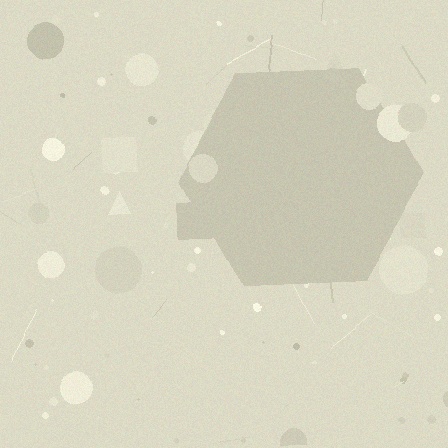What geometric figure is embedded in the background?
A hexagon is embedded in the background.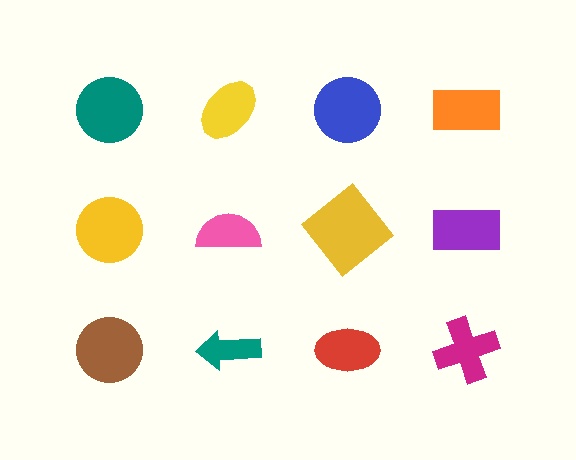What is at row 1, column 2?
A yellow ellipse.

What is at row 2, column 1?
A yellow circle.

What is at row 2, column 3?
A yellow diamond.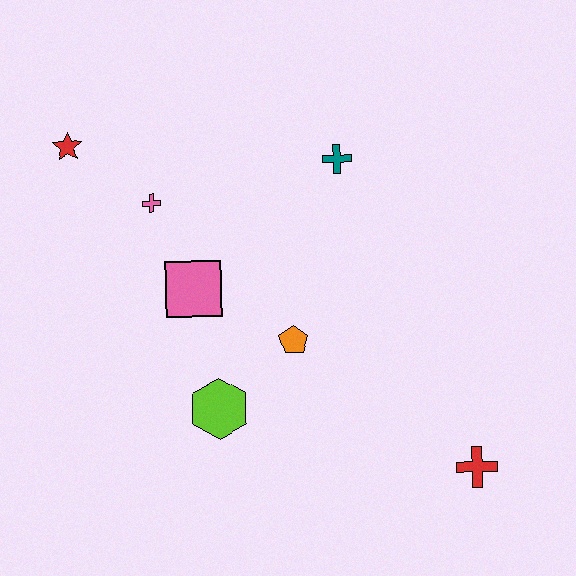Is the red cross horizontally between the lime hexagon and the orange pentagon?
No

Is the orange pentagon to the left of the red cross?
Yes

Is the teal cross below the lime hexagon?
No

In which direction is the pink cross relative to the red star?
The pink cross is to the right of the red star.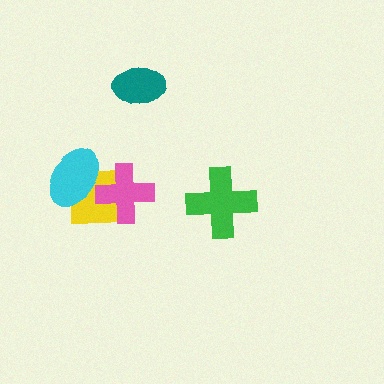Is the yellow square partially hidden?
Yes, it is partially covered by another shape.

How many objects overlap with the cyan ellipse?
2 objects overlap with the cyan ellipse.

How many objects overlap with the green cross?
0 objects overlap with the green cross.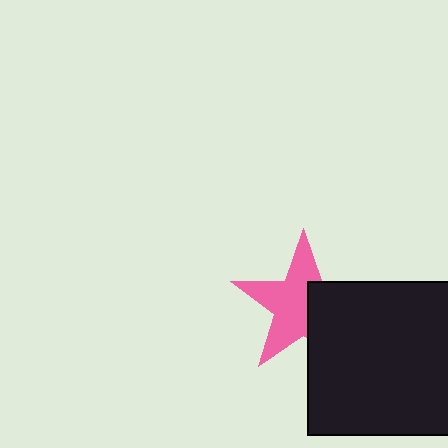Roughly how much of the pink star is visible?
About half of it is visible (roughly 61%).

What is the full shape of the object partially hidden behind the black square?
The partially hidden object is a pink star.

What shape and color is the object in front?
The object in front is a black square.